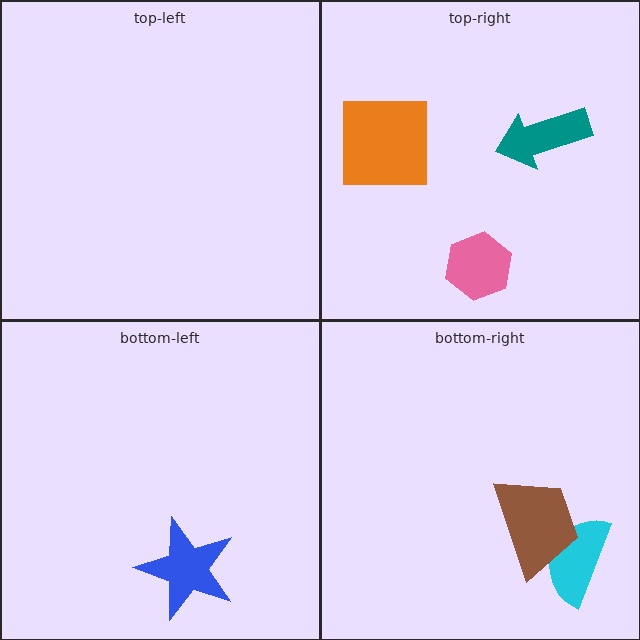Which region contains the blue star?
The bottom-left region.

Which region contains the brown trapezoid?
The bottom-right region.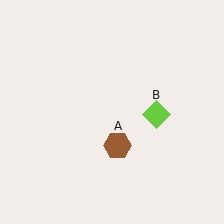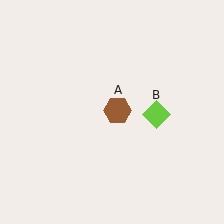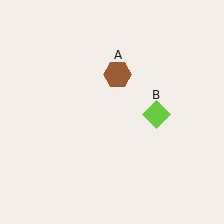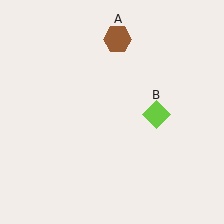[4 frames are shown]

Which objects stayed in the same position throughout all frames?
Lime diamond (object B) remained stationary.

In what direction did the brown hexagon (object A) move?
The brown hexagon (object A) moved up.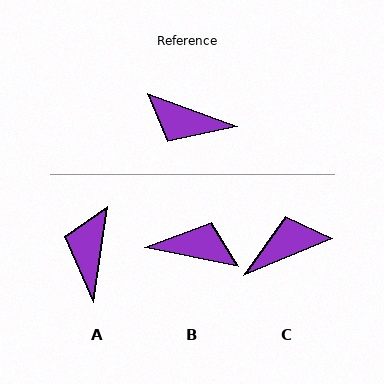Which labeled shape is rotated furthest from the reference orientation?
B, about 172 degrees away.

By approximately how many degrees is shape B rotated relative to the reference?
Approximately 172 degrees clockwise.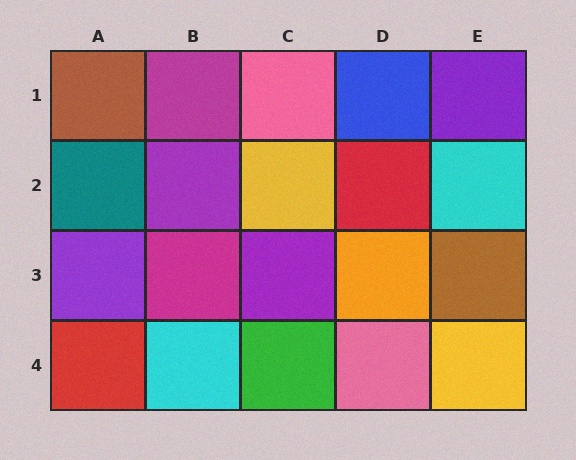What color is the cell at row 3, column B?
Magenta.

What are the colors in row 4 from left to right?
Red, cyan, green, pink, yellow.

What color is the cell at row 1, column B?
Magenta.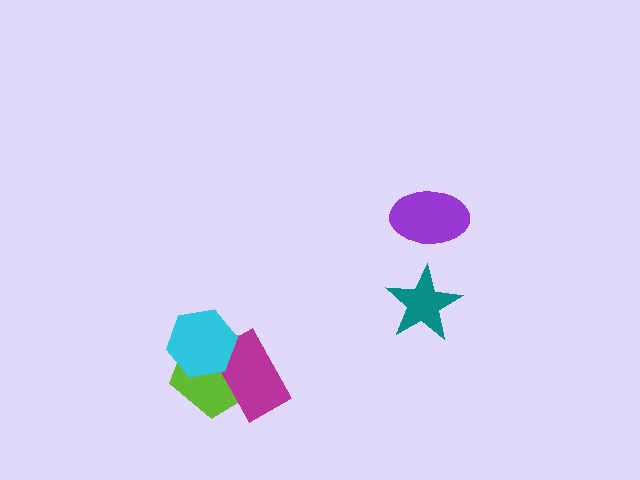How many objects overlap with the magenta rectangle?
2 objects overlap with the magenta rectangle.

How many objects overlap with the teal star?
0 objects overlap with the teal star.